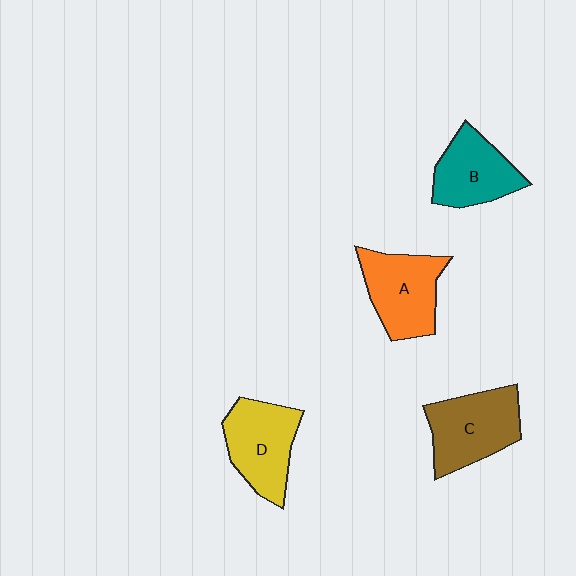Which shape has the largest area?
Shape C (brown).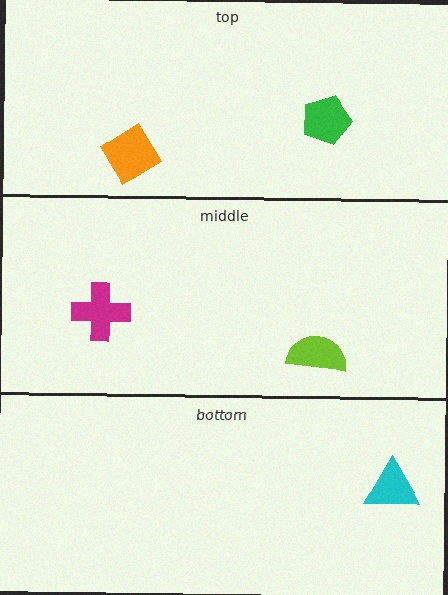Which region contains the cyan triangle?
The bottom region.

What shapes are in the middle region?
The lime semicircle, the magenta cross.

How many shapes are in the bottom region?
1.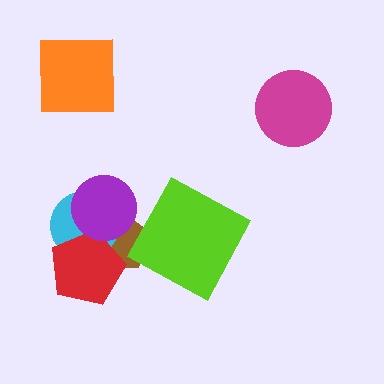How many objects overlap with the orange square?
0 objects overlap with the orange square.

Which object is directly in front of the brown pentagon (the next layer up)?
The cyan circle is directly in front of the brown pentagon.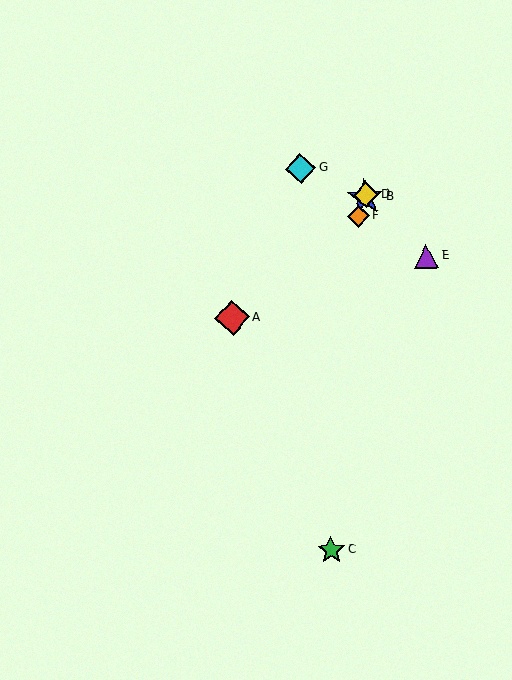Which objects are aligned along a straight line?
Objects B, D, F are aligned along a straight line.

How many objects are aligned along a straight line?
3 objects (B, D, F) are aligned along a straight line.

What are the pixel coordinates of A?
Object A is at (232, 318).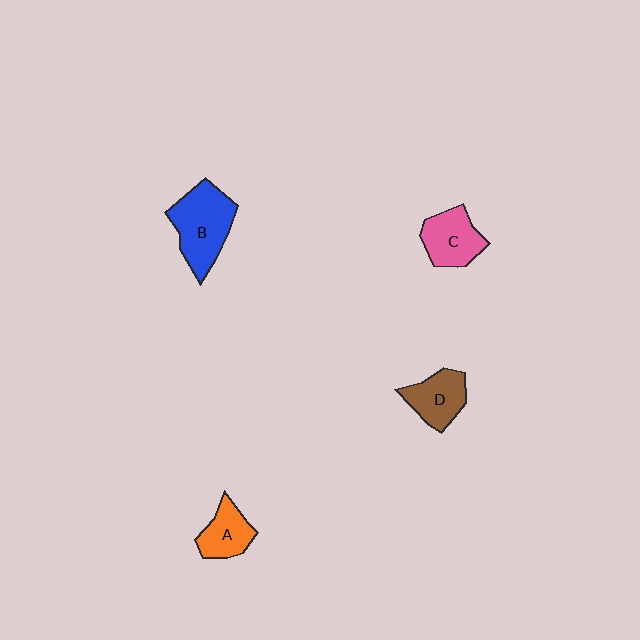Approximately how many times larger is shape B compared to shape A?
Approximately 1.8 times.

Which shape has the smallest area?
Shape A (orange).